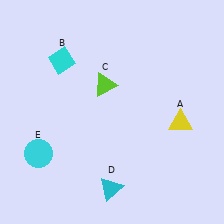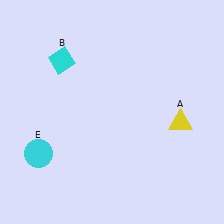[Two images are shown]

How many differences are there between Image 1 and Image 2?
There are 2 differences between the two images.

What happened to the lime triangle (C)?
The lime triangle (C) was removed in Image 2. It was in the top-left area of Image 1.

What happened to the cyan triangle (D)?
The cyan triangle (D) was removed in Image 2. It was in the bottom-left area of Image 1.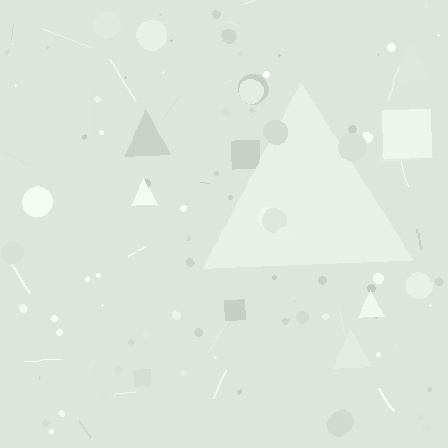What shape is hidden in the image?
A triangle is hidden in the image.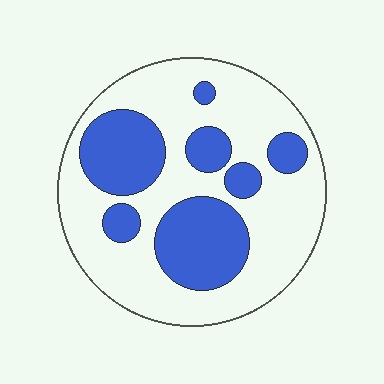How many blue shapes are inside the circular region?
7.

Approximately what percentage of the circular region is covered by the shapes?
Approximately 35%.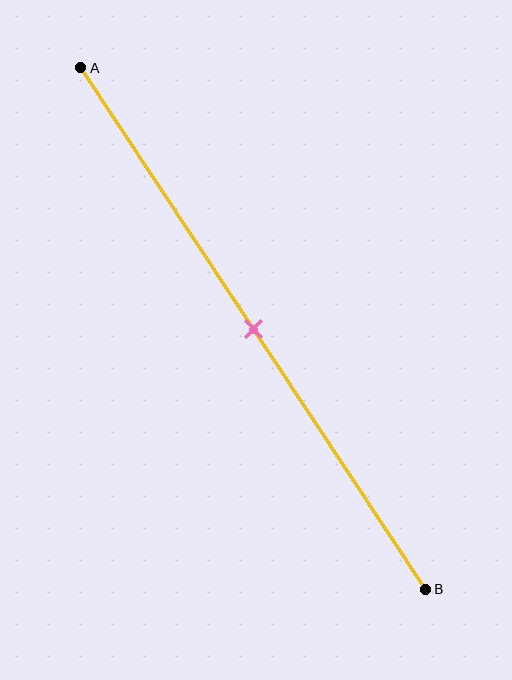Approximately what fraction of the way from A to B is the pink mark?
The pink mark is approximately 50% of the way from A to B.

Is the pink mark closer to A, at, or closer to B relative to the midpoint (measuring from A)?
The pink mark is approximately at the midpoint of segment AB.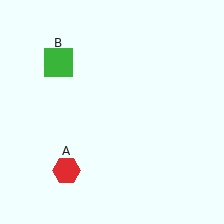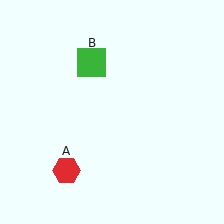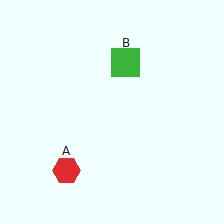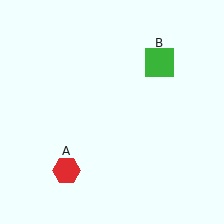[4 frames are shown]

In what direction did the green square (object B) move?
The green square (object B) moved right.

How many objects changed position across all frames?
1 object changed position: green square (object B).